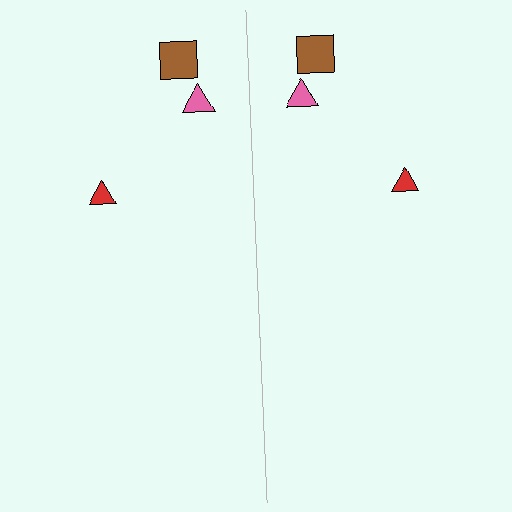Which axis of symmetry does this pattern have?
The pattern has a vertical axis of symmetry running through the center of the image.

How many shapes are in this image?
There are 6 shapes in this image.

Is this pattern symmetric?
Yes, this pattern has bilateral (reflection) symmetry.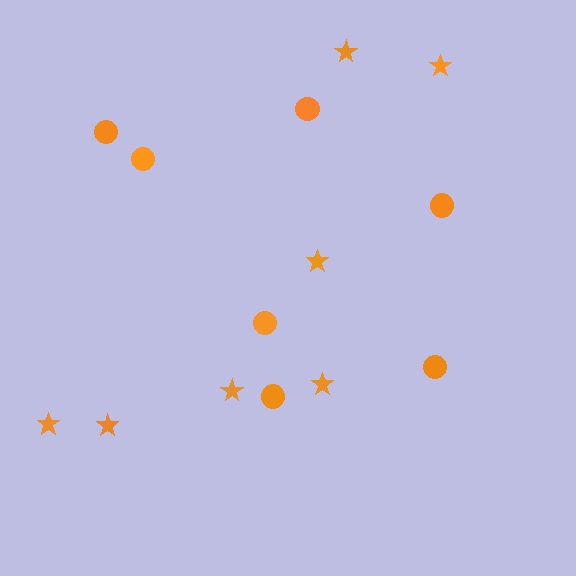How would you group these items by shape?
There are 2 groups: one group of stars (7) and one group of circles (7).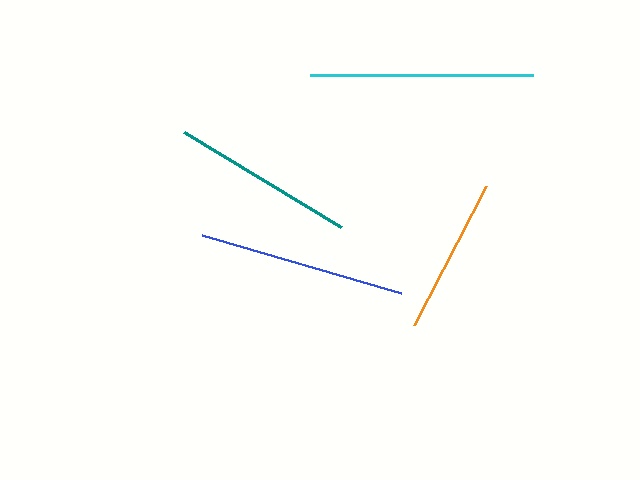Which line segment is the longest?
The cyan line is the longest at approximately 223 pixels.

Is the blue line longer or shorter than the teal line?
The blue line is longer than the teal line.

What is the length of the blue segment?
The blue segment is approximately 206 pixels long.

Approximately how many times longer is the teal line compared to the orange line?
The teal line is approximately 1.2 times the length of the orange line.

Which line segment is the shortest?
The orange line is the shortest at approximately 157 pixels.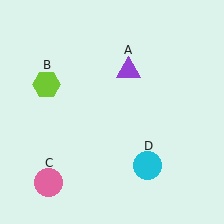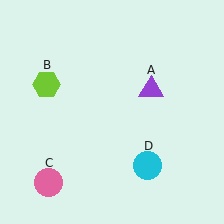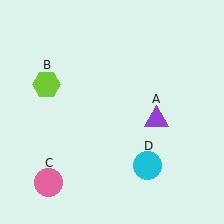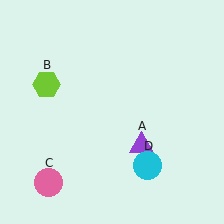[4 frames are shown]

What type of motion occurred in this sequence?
The purple triangle (object A) rotated clockwise around the center of the scene.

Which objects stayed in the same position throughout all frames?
Lime hexagon (object B) and pink circle (object C) and cyan circle (object D) remained stationary.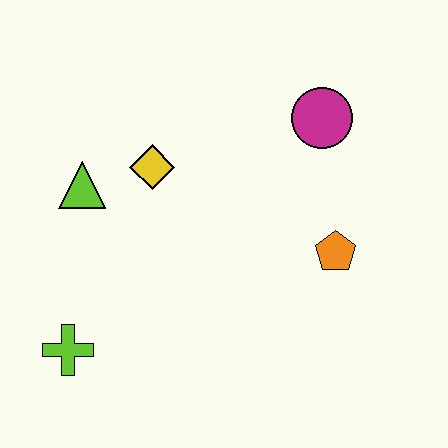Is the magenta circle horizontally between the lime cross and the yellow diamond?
No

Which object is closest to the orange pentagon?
The magenta circle is closest to the orange pentagon.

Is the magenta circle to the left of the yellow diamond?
No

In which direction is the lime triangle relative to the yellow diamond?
The lime triangle is to the left of the yellow diamond.